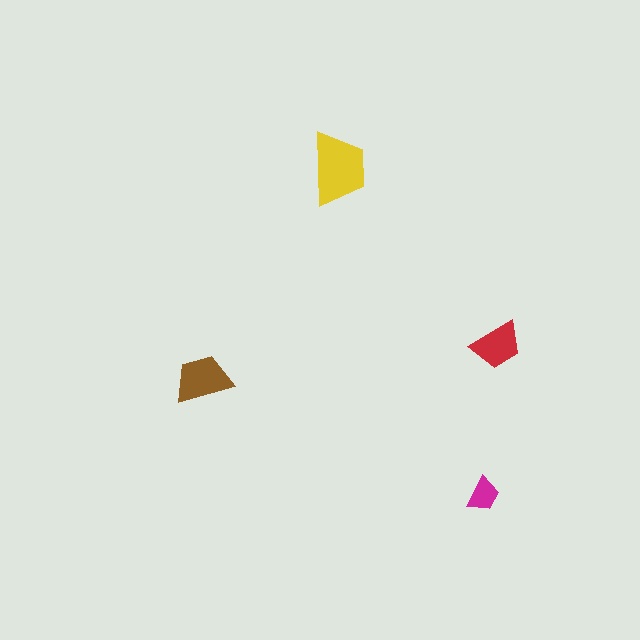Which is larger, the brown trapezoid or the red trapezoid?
The brown one.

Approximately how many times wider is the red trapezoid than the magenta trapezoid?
About 1.5 times wider.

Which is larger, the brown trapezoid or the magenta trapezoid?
The brown one.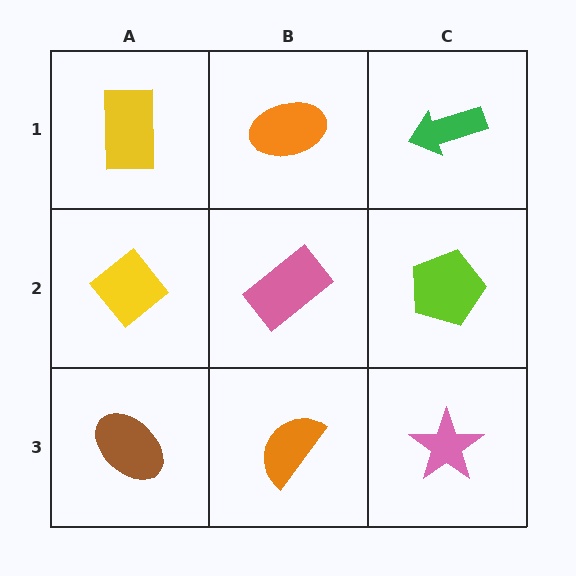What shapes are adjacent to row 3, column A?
A yellow diamond (row 2, column A), an orange semicircle (row 3, column B).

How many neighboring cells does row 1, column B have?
3.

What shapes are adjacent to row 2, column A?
A yellow rectangle (row 1, column A), a brown ellipse (row 3, column A), a pink rectangle (row 2, column B).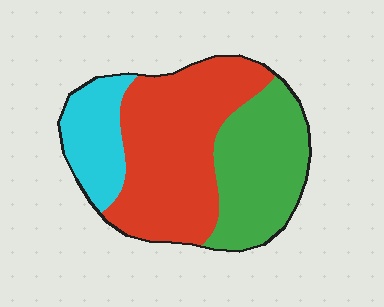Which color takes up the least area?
Cyan, at roughly 20%.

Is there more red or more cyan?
Red.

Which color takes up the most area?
Red, at roughly 50%.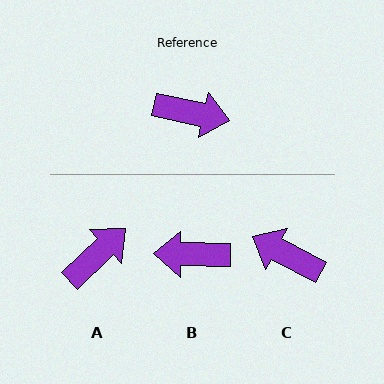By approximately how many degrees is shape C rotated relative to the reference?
Approximately 164 degrees counter-clockwise.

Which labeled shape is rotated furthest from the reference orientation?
B, about 169 degrees away.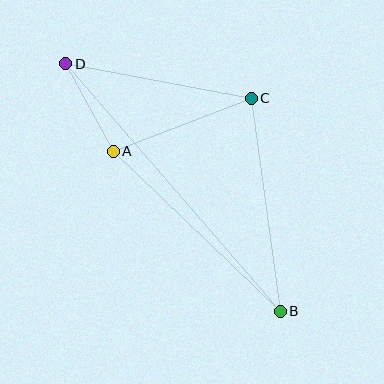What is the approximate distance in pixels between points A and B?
The distance between A and B is approximately 231 pixels.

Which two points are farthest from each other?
Points B and D are farthest from each other.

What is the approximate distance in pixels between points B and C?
The distance between B and C is approximately 215 pixels.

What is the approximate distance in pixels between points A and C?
The distance between A and C is approximately 148 pixels.